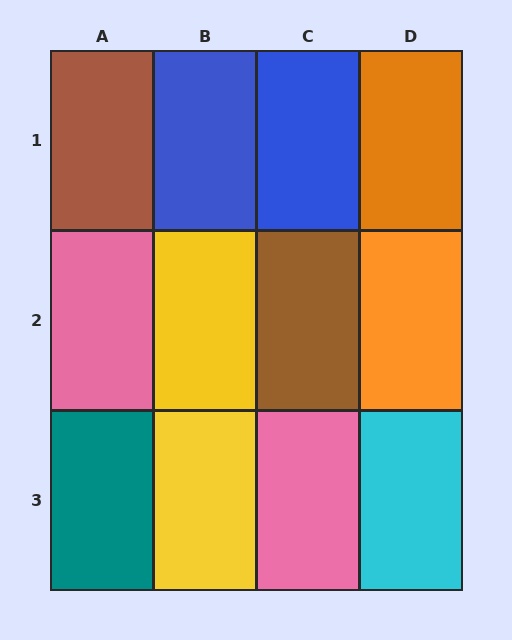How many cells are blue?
2 cells are blue.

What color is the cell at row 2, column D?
Orange.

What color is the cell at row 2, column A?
Pink.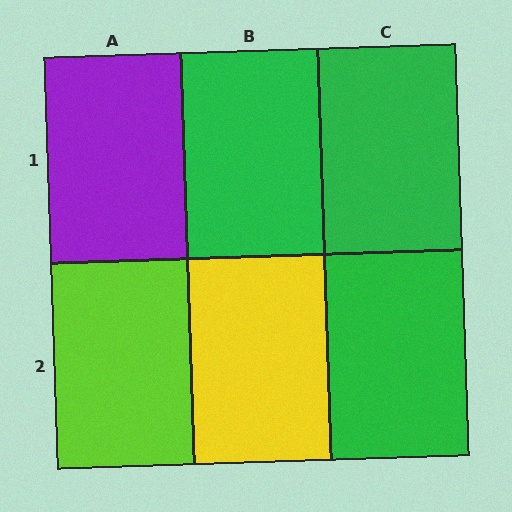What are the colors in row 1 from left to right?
Purple, green, green.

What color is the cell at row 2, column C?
Green.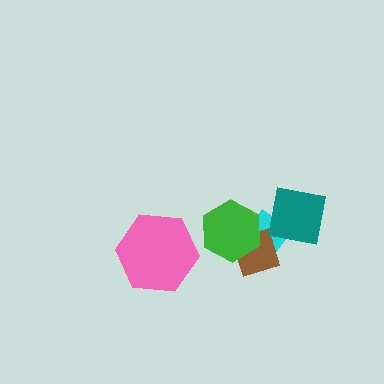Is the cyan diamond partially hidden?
Yes, it is partially covered by another shape.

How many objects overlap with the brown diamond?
3 objects overlap with the brown diamond.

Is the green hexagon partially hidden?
No, no other shape covers it.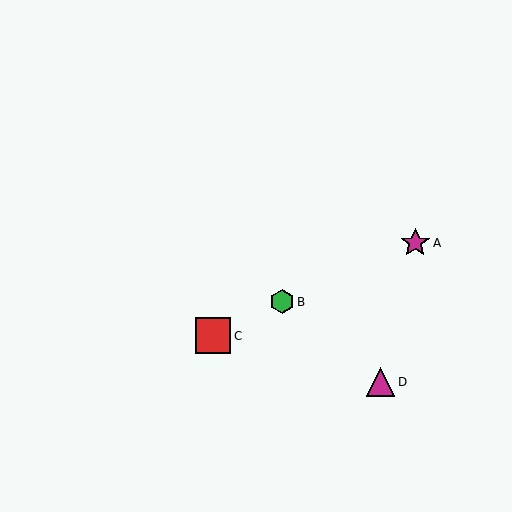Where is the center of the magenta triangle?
The center of the magenta triangle is at (380, 382).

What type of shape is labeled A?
Shape A is a magenta star.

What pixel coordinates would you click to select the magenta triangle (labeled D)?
Click at (380, 382) to select the magenta triangle D.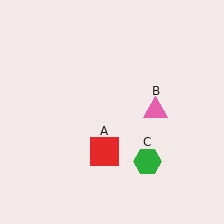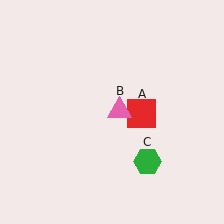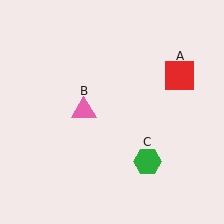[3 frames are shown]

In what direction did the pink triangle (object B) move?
The pink triangle (object B) moved left.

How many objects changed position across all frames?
2 objects changed position: red square (object A), pink triangle (object B).